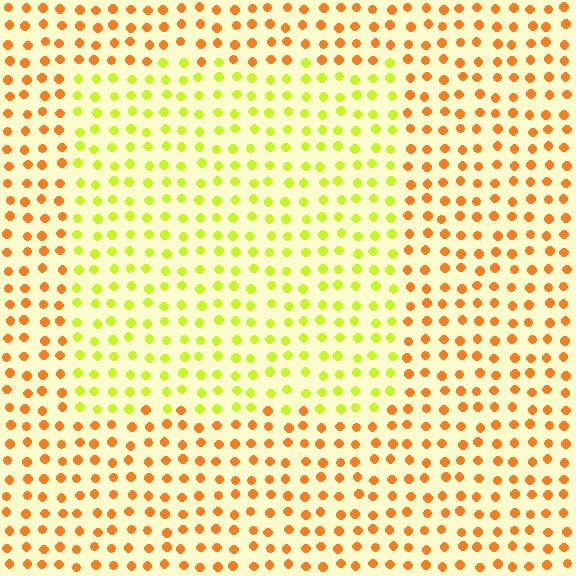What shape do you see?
I see a rectangle.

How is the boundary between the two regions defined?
The boundary is defined purely by a slight shift in hue (about 49 degrees). Spacing, size, and orientation are identical on both sides.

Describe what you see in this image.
The image is filled with small orange elements in a uniform arrangement. A rectangle-shaped region is visible where the elements are tinted to a slightly different hue, forming a subtle color boundary.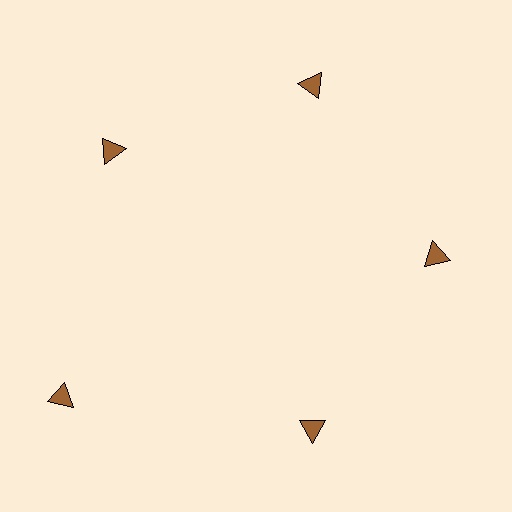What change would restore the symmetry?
The symmetry would be restored by moving it inward, back onto the ring so that all 5 triangles sit at equal angles and equal distance from the center.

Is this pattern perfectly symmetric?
No. The 5 brown triangles are arranged in a ring, but one element near the 8 o'clock position is pushed outward from the center, breaking the 5-fold rotational symmetry.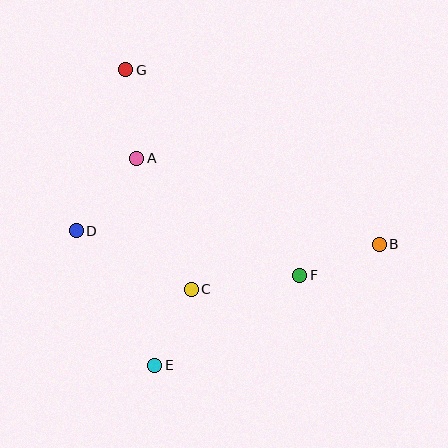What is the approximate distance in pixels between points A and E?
The distance between A and E is approximately 208 pixels.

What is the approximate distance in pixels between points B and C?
The distance between B and C is approximately 193 pixels.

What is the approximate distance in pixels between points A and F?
The distance between A and F is approximately 201 pixels.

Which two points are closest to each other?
Points C and E are closest to each other.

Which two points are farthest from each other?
Points B and G are farthest from each other.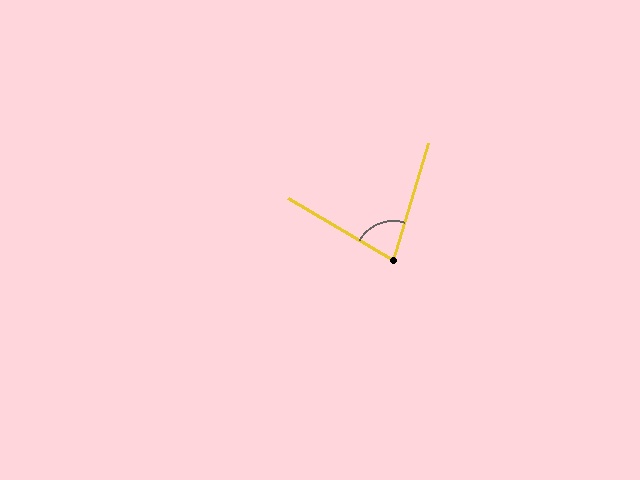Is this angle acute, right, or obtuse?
It is acute.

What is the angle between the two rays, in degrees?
Approximately 76 degrees.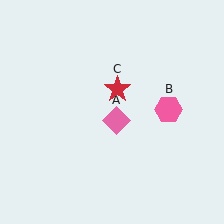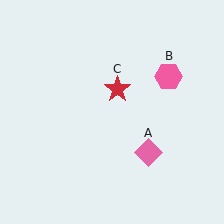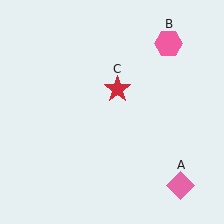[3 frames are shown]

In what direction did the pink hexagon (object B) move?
The pink hexagon (object B) moved up.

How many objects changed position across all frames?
2 objects changed position: pink diamond (object A), pink hexagon (object B).